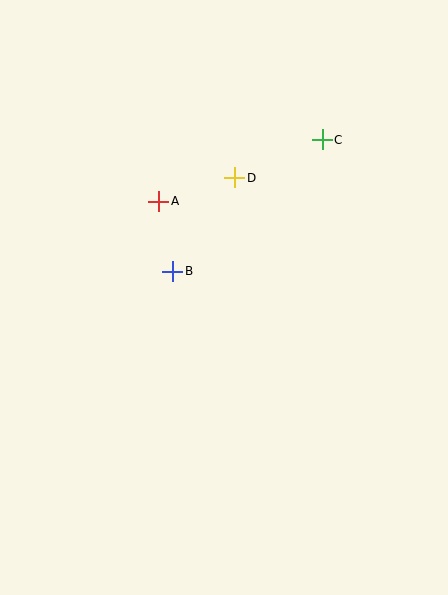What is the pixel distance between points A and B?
The distance between A and B is 71 pixels.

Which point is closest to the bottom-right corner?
Point B is closest to the bottom-right corner.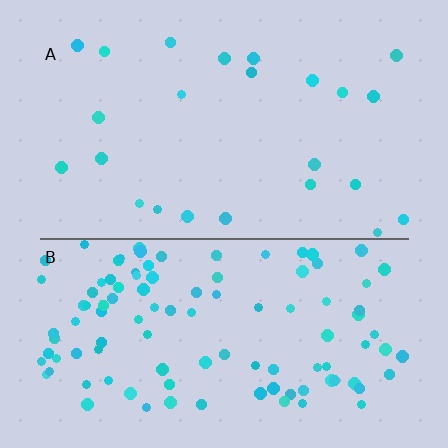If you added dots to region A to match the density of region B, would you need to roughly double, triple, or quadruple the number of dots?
Approximately quadruple.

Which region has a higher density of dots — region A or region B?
B (the bottom).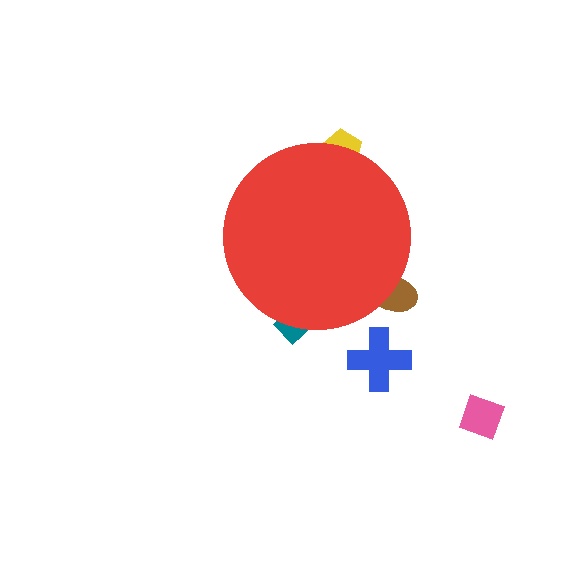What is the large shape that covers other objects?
A red circle.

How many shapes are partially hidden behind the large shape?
3 shapes are partially hidden.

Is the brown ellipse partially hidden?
Yes, the brown ellipse is partially hidden behind the red circle.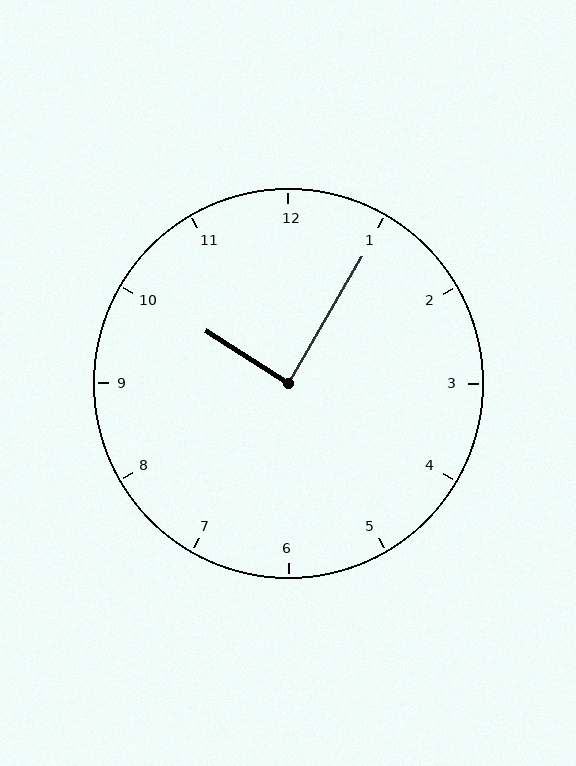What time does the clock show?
10:05.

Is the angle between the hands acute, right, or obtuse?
It is right.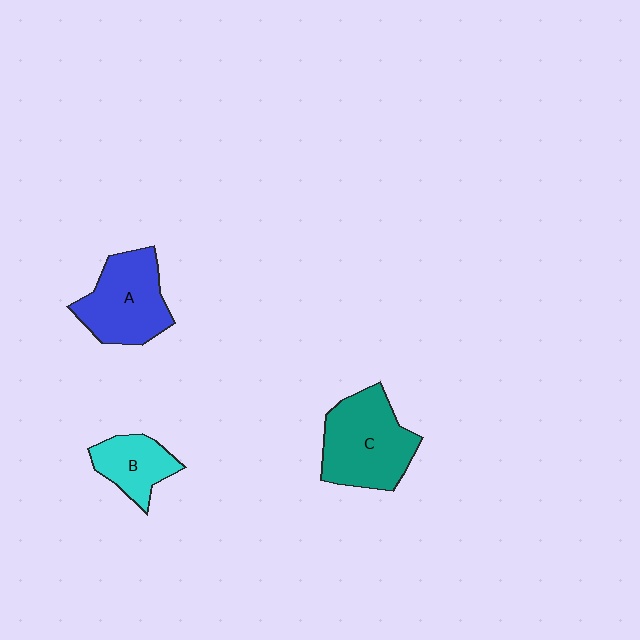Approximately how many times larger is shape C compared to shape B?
Approximately 1.8 times.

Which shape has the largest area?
Shape C (teal).